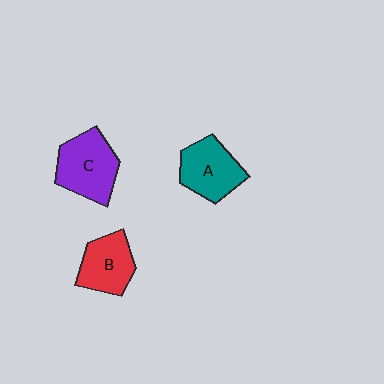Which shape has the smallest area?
Shape B (red).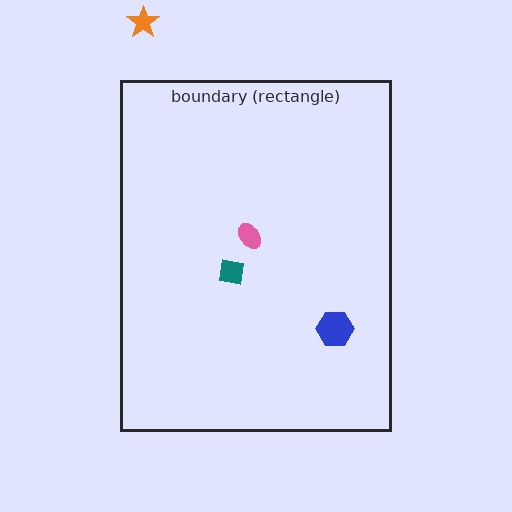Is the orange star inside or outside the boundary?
Outside.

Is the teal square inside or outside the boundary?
Inside.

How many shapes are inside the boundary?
3 inside, 1 outside.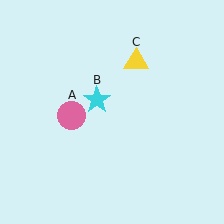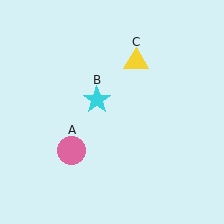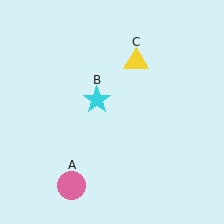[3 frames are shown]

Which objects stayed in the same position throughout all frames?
Cyan star (object B) and yellow triangle (object C) remained stationary.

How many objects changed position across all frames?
1 object changed position: pink circle (object A).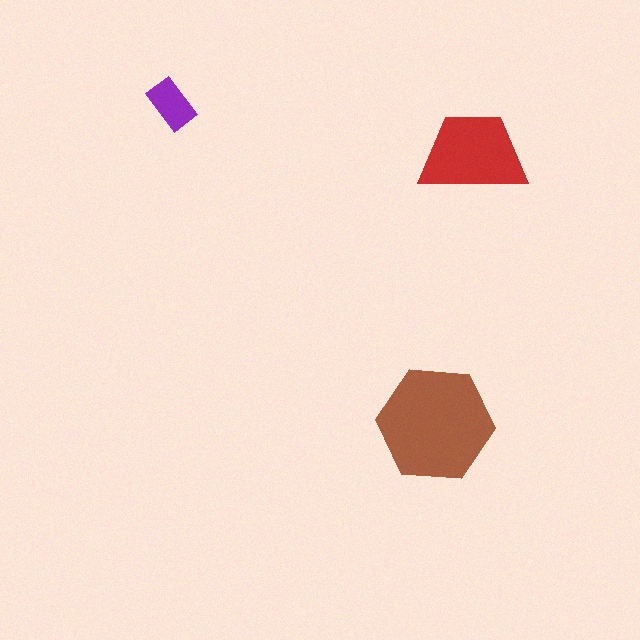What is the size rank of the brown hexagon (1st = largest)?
1st.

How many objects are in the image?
There are 3 objects in the image.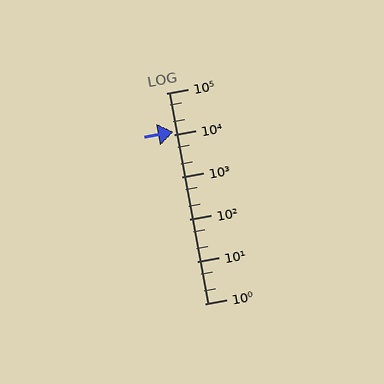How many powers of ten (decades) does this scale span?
The scale spans 5 decades, from 1 to 100000.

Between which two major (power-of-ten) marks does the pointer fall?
The pointer is between 10000 and 100000.